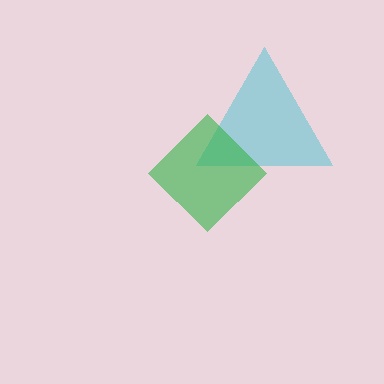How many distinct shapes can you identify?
There are 2 distinct shapes: a cyan triangle, a green diamond.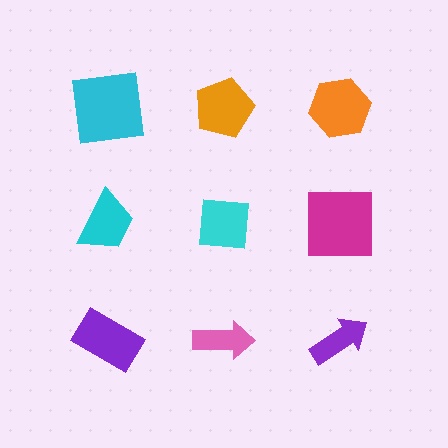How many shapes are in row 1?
3 shapes.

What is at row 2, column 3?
A magenta square.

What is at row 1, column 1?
A cyan square.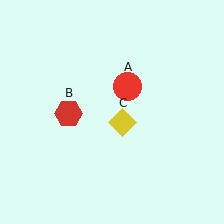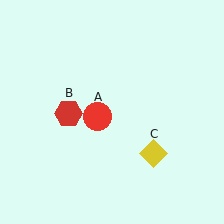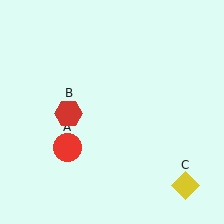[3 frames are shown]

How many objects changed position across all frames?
2 objects changed position: red circle (object A), yellow diamond (object C).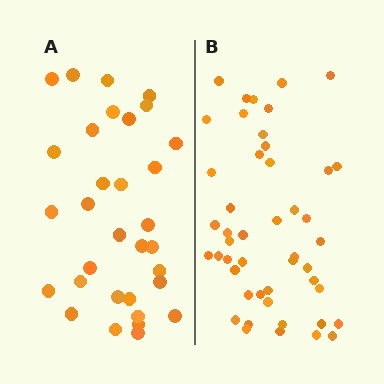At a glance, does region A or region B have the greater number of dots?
Region B (the right region) has more dots.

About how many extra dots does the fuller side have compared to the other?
Region B has approximately 15 more dots than region A.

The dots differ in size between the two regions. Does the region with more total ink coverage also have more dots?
No. Region A has more total ink coverage because its dots are larger, but region B actually contains more individual dots. Total area can be misleading — the number of items is what matters here.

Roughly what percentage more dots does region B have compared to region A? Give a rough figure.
About 45% more.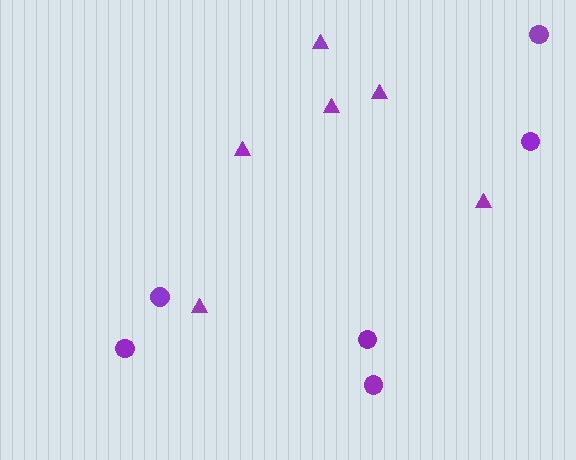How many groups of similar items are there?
There are 2 groups: one group of triangles (6) and one group of circles (6).